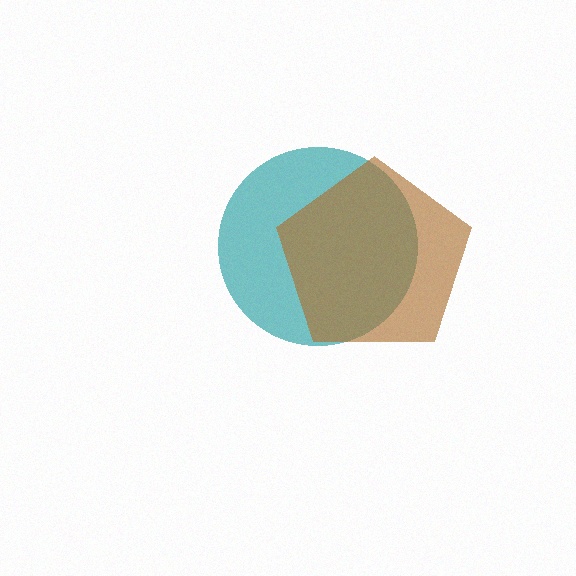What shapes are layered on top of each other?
The layered shapes are: a teal circle, a brown pentagon.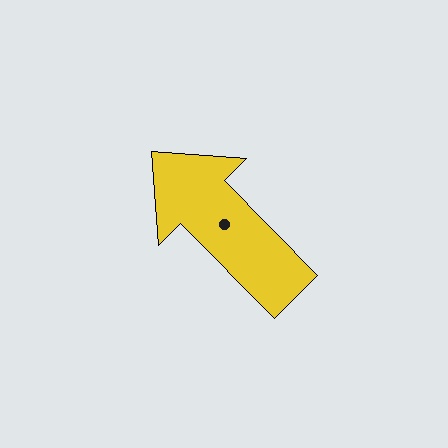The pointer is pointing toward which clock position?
Roughly 11 o'clock.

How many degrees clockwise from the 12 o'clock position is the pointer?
Approximately 315 degrees.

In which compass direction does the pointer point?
Northwest.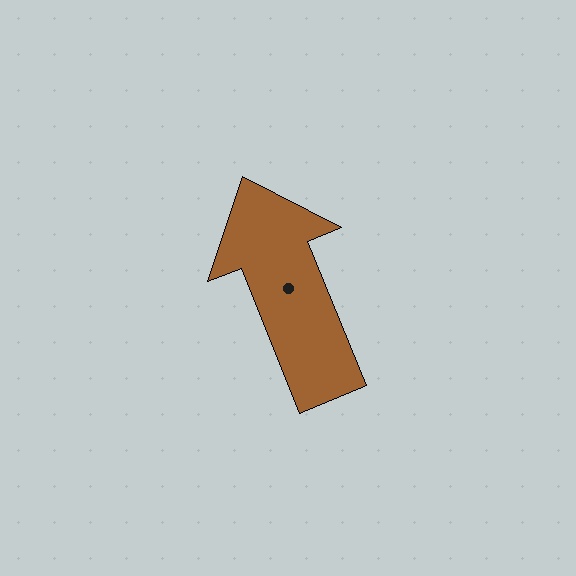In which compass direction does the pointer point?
North.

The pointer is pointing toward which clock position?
Roughly 11 o'clock.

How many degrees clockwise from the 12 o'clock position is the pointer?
Approximately 338 degrees.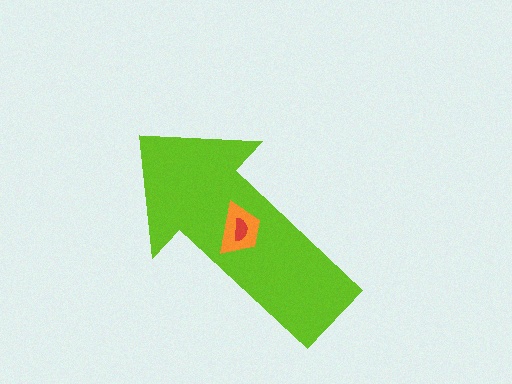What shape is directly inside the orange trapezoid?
The red semicircle.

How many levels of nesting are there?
3.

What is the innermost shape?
The red semicircle.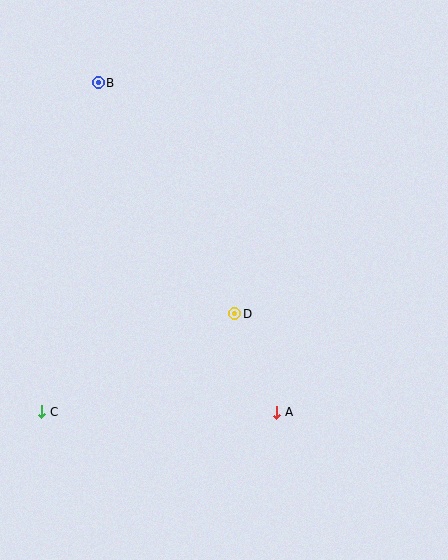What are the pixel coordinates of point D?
Point D is at (235, 314).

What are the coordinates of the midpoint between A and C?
The midpoint between A and C is at (159, 412).